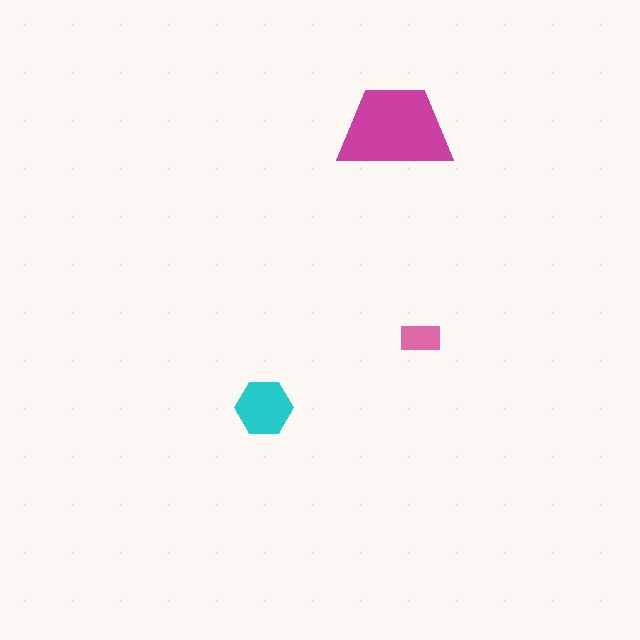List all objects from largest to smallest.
The magenta trapezoid, the cyan hexagon, the pink rectangle.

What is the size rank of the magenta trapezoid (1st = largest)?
1st.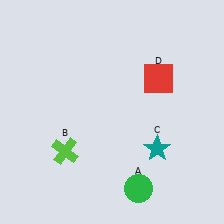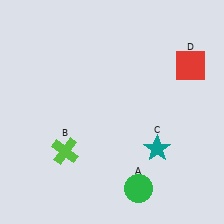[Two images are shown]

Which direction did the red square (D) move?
The red square (D) moved right.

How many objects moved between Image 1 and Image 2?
1 object moved between the two images.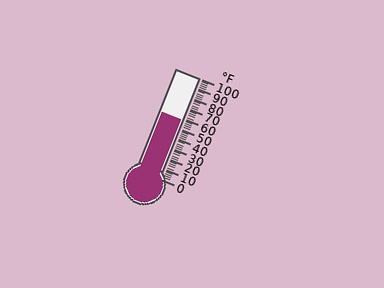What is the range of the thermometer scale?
The thermometer scale ranges from 0°F to 100°F.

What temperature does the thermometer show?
The thermometer shows approximately 58°F.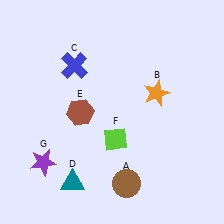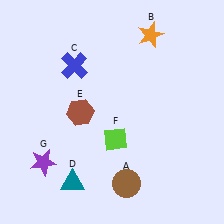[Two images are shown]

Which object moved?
The orange star (B) moved up.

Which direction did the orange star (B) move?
The orange star (B) moved up.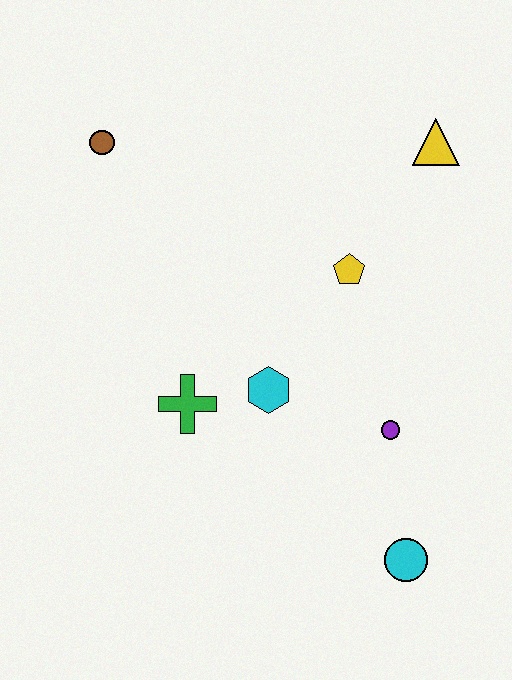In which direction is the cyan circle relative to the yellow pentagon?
The cyan circle is below the yellow pentagon.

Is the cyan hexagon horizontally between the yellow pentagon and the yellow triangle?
No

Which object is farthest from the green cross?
The yellow triangle is farthest from the green cross.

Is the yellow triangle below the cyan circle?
No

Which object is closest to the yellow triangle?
The yellow pentagon is closest to the yellow triangle.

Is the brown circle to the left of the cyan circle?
Yes